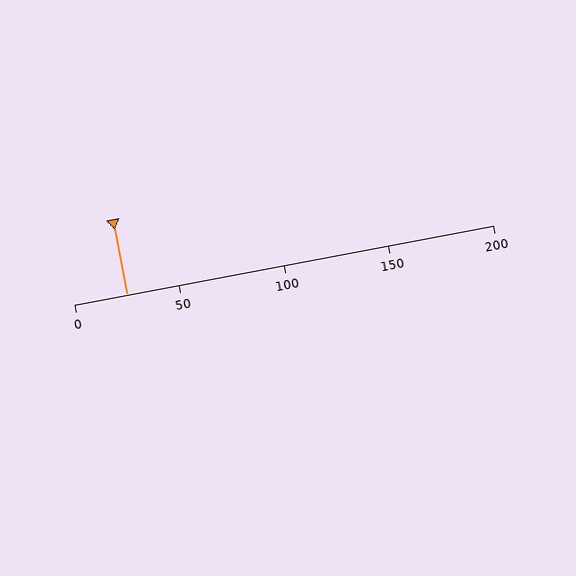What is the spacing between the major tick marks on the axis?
The major ticks are spaced 50 apart.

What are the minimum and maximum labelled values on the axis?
The axis runs from 0 to 200.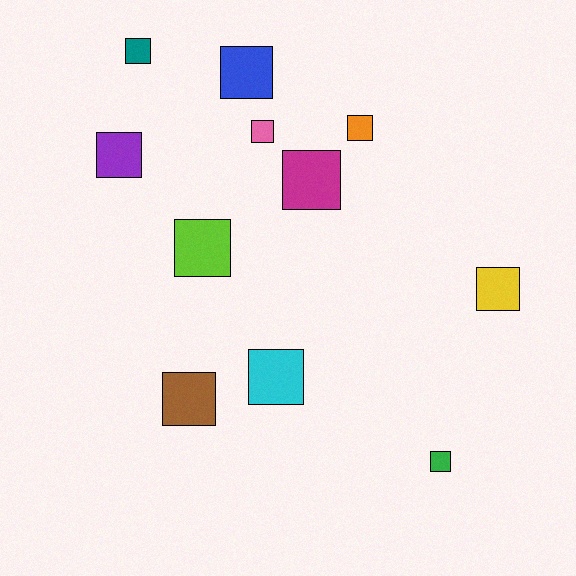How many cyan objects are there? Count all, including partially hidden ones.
There is 1 cyan object.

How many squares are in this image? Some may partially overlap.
There are 11 squares.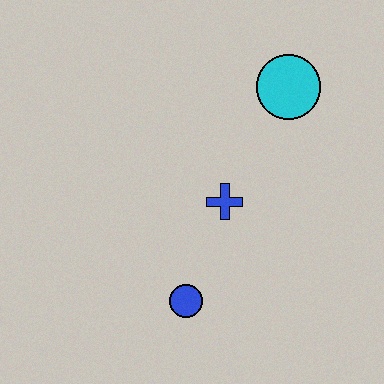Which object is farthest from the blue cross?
The cyan circle is farthest from the blue cross.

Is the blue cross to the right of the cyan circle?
No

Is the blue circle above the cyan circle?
No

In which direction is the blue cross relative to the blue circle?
The blue cross is above the blue circle.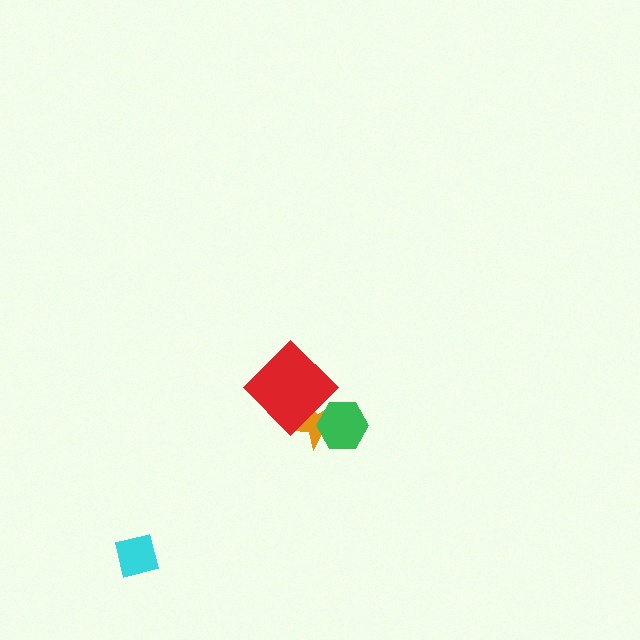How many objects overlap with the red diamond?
2 objects overlap with the red diamond.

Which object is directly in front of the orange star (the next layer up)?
The green hexagon is directly in front of the orange star.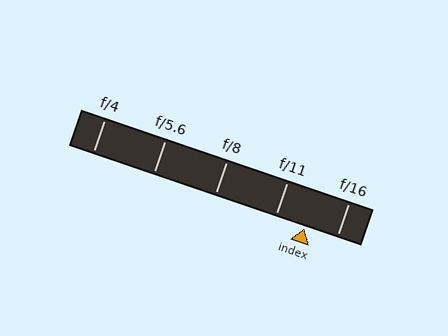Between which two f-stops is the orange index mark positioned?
The index mark is between f/11 and f/16.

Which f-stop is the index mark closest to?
The index mark is closest to f/11.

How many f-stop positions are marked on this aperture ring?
There are 5 f-stop positions marked.